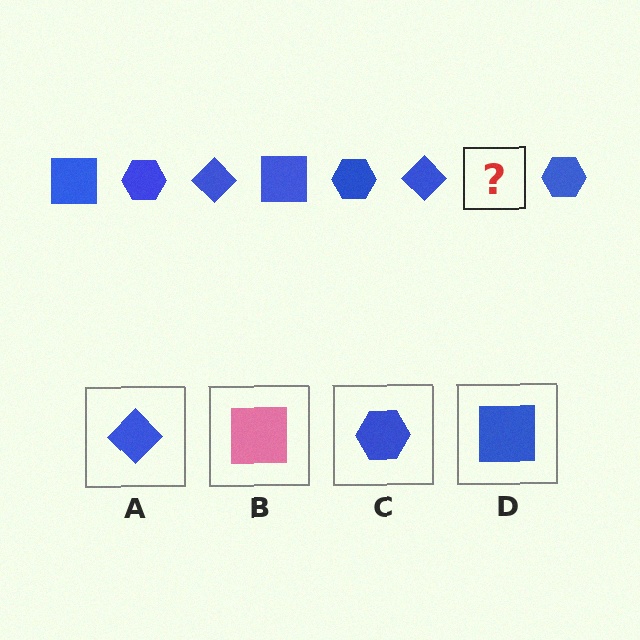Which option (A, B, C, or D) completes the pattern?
D.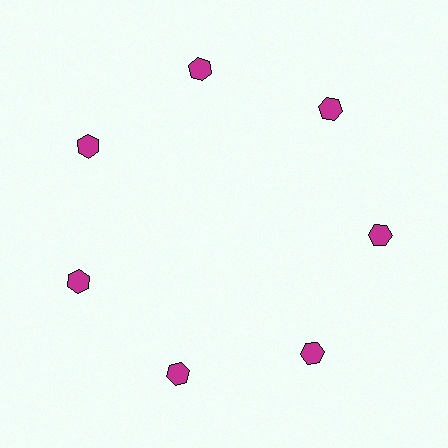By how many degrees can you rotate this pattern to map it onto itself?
The pattern maps onto itself every 51 degrees of rotation.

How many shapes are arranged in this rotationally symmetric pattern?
There are 7 shapes, arranged in 7 groups of 1.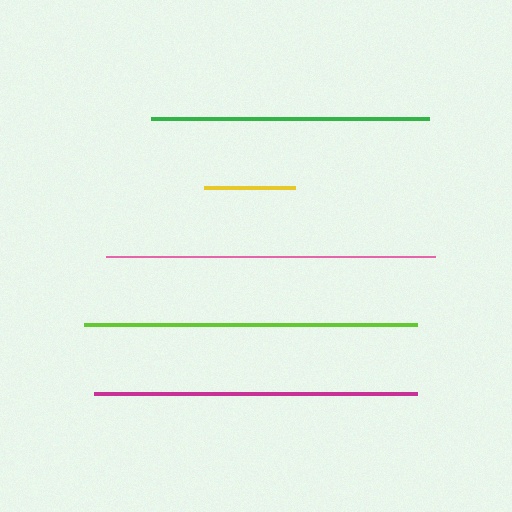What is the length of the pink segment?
The pink segment is approximately 329 pixels long.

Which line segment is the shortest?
The yellow line is the shortest at approximately 91 pixels.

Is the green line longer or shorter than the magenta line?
The magenta line is longer than the green line.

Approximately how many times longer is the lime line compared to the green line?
The lime line is approximately 1.2 times the length of the green line.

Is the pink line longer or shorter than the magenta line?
The pink line is longer than the magenta line.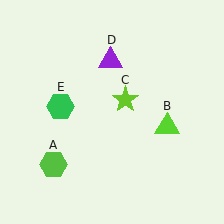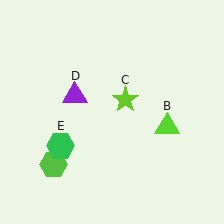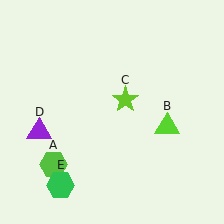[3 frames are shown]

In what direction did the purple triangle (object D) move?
The purple triangle (object D) moved down and to the left.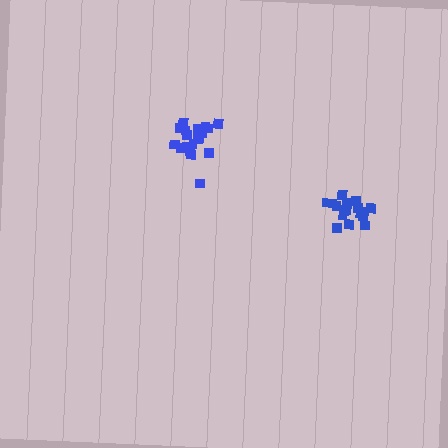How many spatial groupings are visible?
There are 2 spatial groupings.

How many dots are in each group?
Group 1: 18 dots, Group 2: 19 dots (37 total).